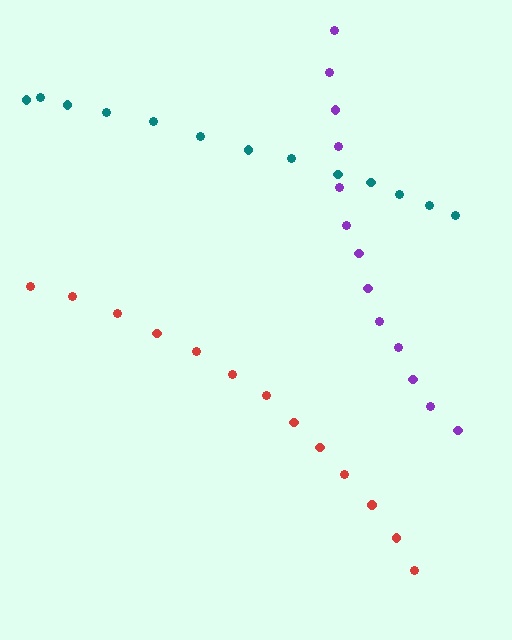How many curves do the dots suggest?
There are 3 distinct paths.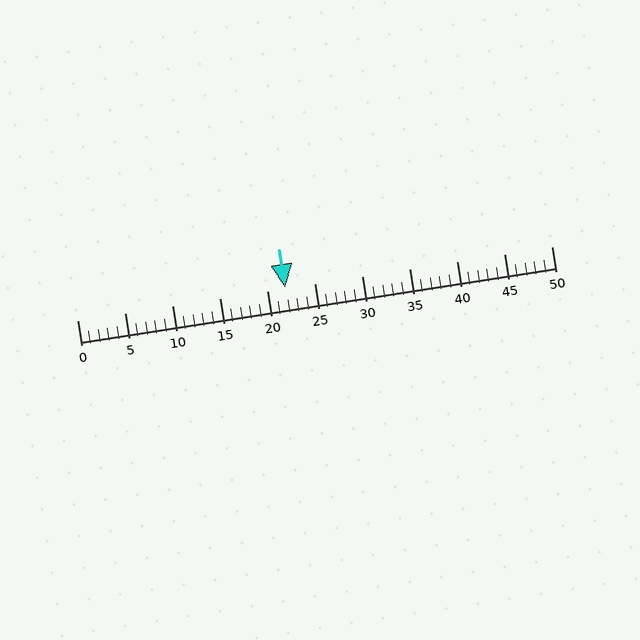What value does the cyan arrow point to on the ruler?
The cyan arrow points to approximately 22.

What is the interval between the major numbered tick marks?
The major tick marks are spaced 5 units apart.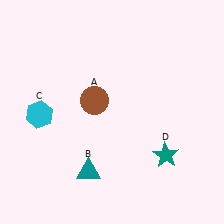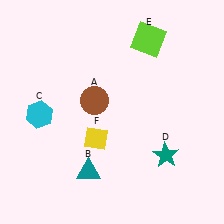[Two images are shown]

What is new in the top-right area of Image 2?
A lime square (E) was added in the top-right area of Image 2.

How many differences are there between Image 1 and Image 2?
There are 2 differences between the two images.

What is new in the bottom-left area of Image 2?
A yellow diamond (F) was added in the bottom-left area of Image 2.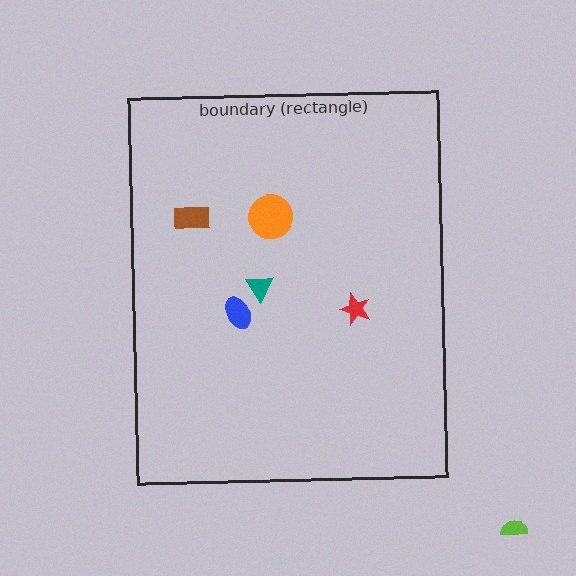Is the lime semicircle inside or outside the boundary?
Outside.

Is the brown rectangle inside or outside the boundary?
Inside.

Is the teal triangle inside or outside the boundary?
Inside.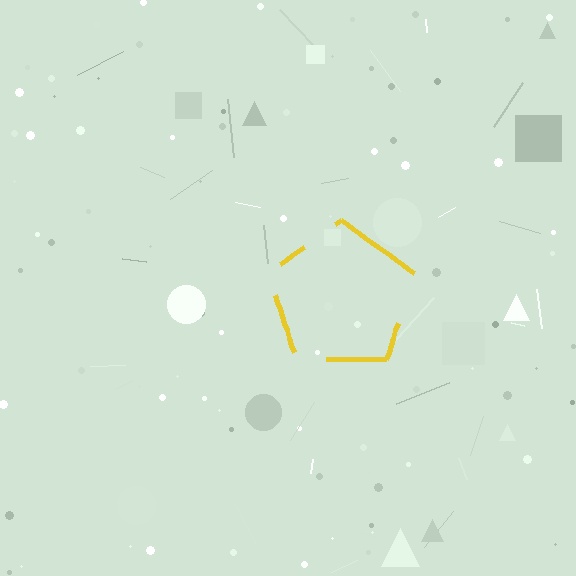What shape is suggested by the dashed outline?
The dashed outline suggests a pentagon.